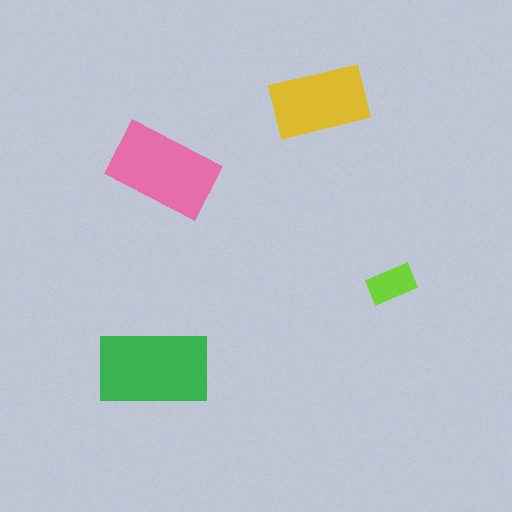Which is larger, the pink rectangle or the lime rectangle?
The pink one.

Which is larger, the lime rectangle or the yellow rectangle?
The yellow one.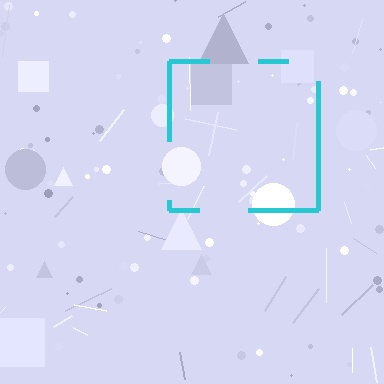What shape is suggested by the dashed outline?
The dashed outline suggests a square.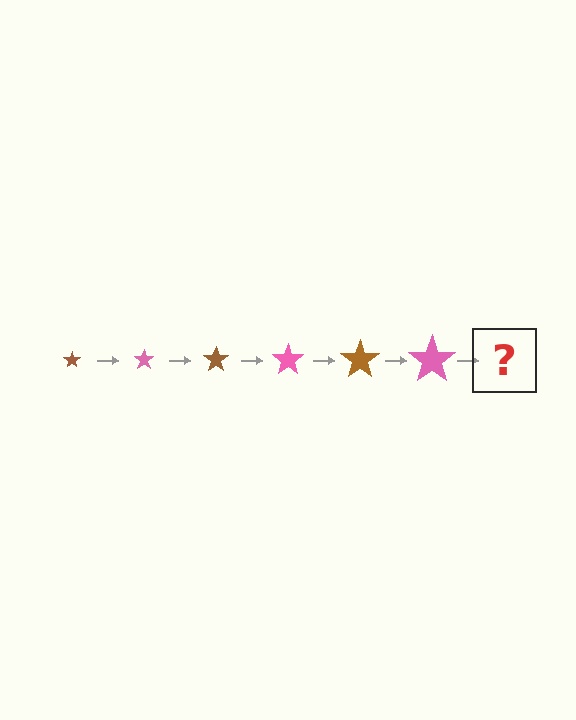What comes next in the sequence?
The next element should be a brown star, larger than the previous one.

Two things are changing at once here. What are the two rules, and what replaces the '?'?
The two rules are that the star grows larger each step and the color cycles through brown and pink. The '?' should be a brown star, larger than the previous one.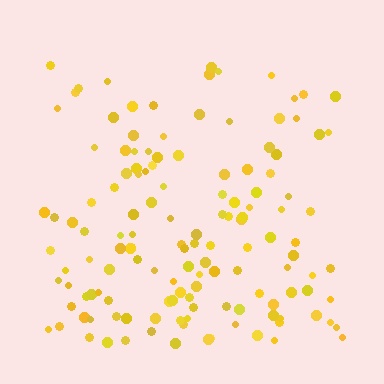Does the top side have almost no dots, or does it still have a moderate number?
Still a moderate number, just noticeably fewer than the bottom.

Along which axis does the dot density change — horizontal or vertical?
Vertical.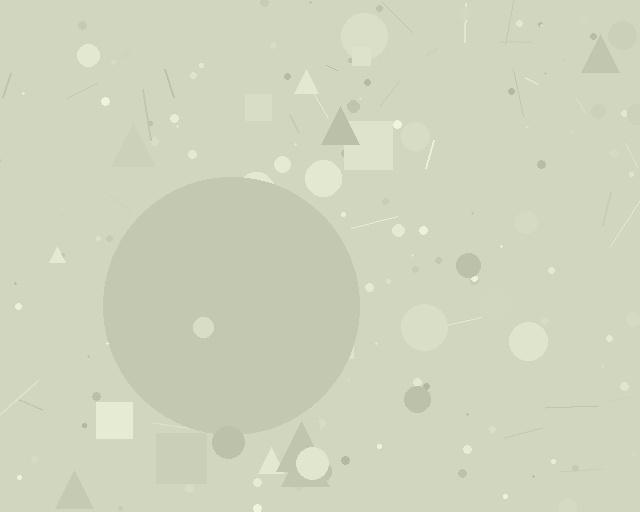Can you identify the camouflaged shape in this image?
The camouflaged shape is a circle.